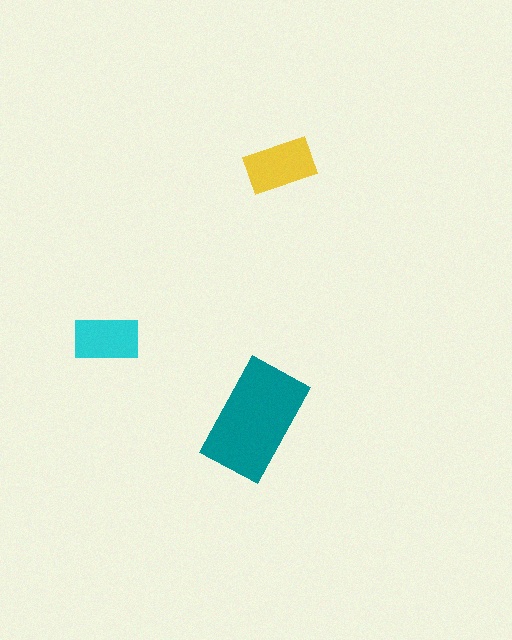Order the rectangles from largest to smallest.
the teal one, the yellow one, the cyan one.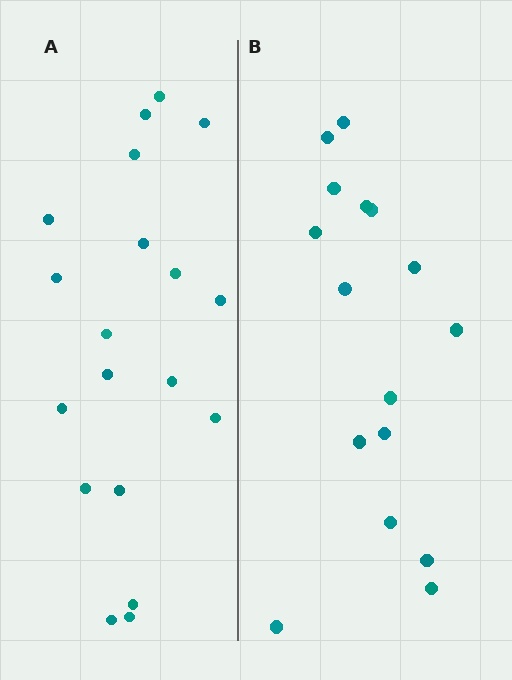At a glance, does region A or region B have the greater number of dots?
Region A (the left region) has more dots.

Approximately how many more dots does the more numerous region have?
Region A has just a few more — roughly 2 or 3 more dots than region B.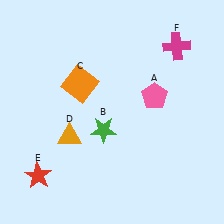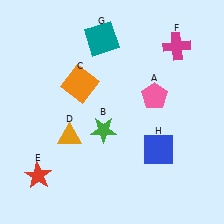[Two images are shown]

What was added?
A teal square (G), a blue square (H) were added in Image 2.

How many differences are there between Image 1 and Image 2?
There are 2 differences between the two images.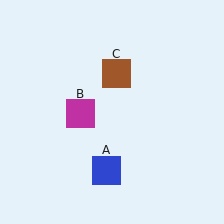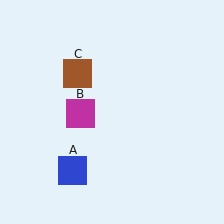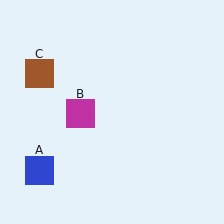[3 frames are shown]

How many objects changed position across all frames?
2 objects changed position: blue square (object A), brown square (object C).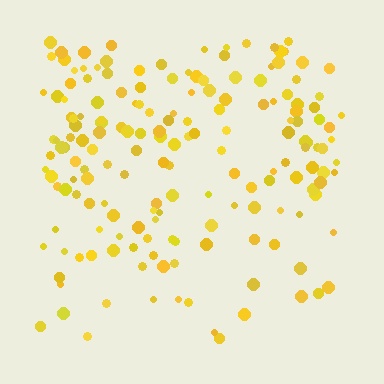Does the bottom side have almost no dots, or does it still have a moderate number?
Still a moderate number, just noticeably fewer than the top.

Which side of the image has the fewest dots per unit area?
The bottom.